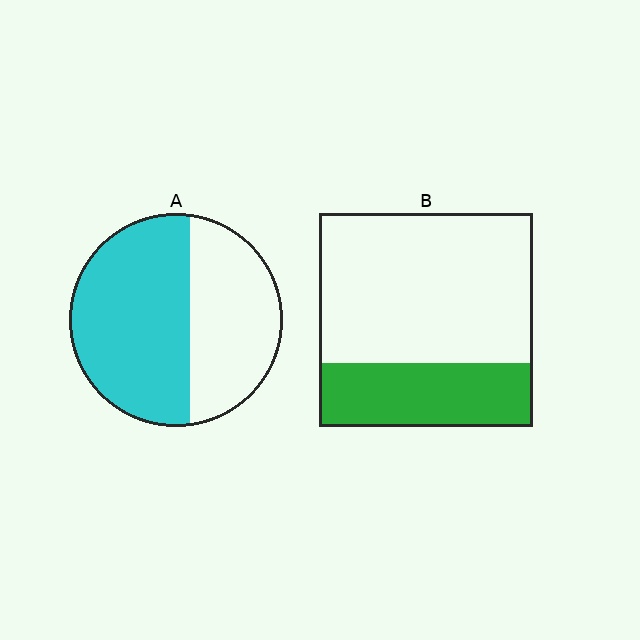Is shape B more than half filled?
No.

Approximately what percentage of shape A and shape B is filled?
A is approximately 60% and B is approximately 30%.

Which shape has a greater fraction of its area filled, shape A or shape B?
Shape A.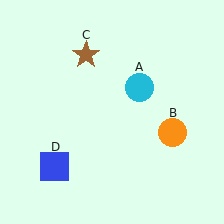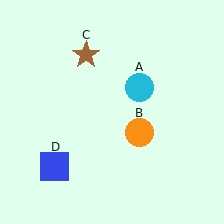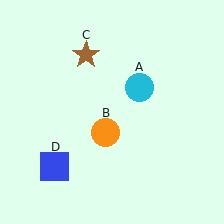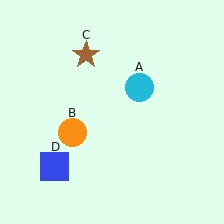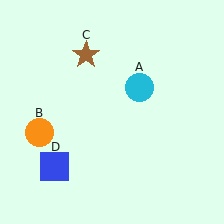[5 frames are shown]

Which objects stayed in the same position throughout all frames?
Cyan circle (object A) and brown star (object C) and blue square (object D) remained stationary.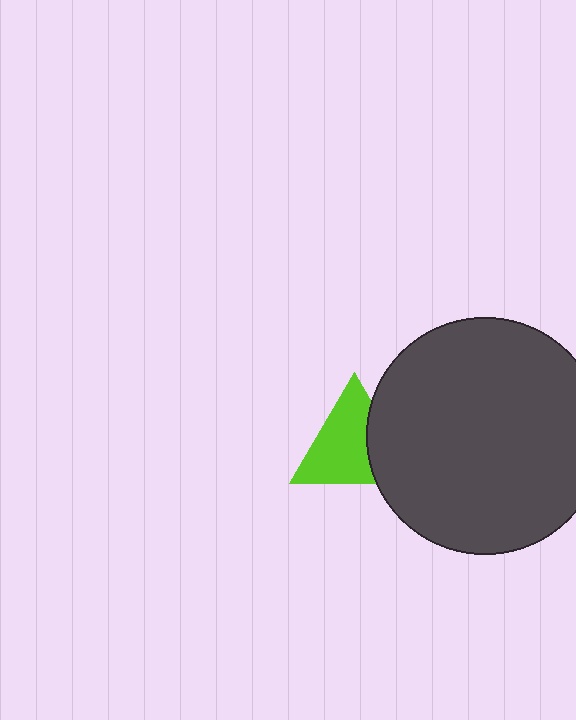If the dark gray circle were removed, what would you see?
You would see the complete lime triangle.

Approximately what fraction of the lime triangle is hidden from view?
Roughly 30% of the lime triangle is hidden behind the dark gray circle.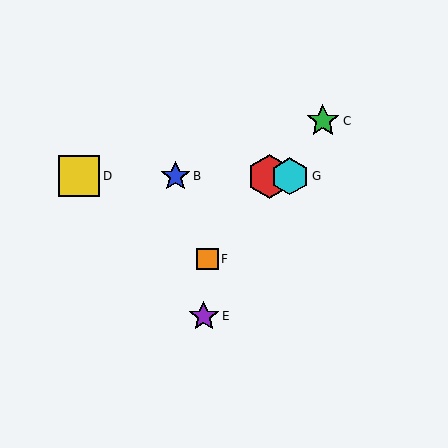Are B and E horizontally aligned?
No, B is at y≈176 and E is at y≈316.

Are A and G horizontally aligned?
Yes, both are at y≈176.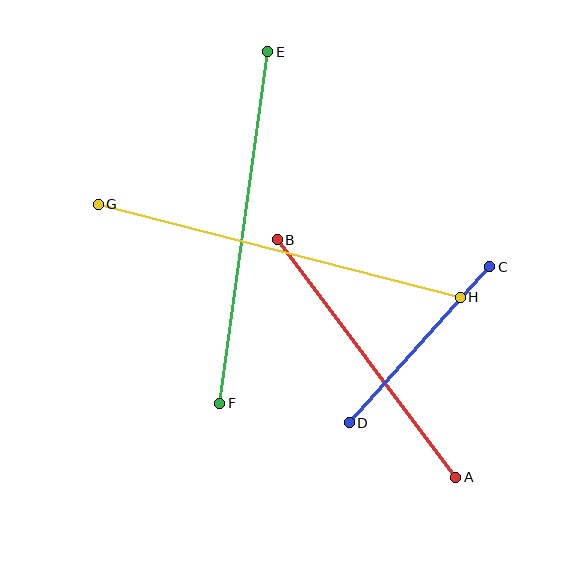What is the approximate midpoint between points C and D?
The midpoint is at approximately (420, 345) pixels.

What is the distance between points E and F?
The distance is approximately 354 pixels.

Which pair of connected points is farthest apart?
Points G and H are farthest apart.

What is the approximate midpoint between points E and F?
The midpoint is at approximately (244, 227) pixels.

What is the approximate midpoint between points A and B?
The midpoint is at approximately (367, 358) pixels.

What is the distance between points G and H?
The distance is approximately 374 pixels.